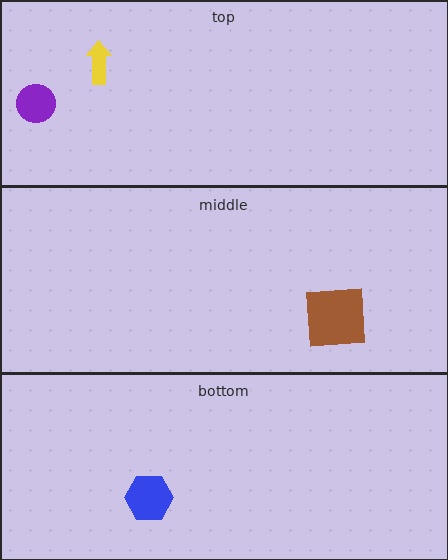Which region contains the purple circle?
The top region.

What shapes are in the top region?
The yellow arrow, the purple circle.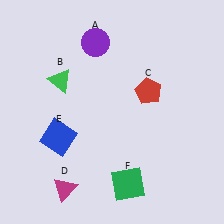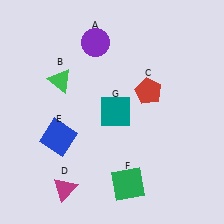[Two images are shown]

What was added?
A teal square (G) was added in Image 2.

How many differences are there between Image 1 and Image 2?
There is 1 difference between the two images.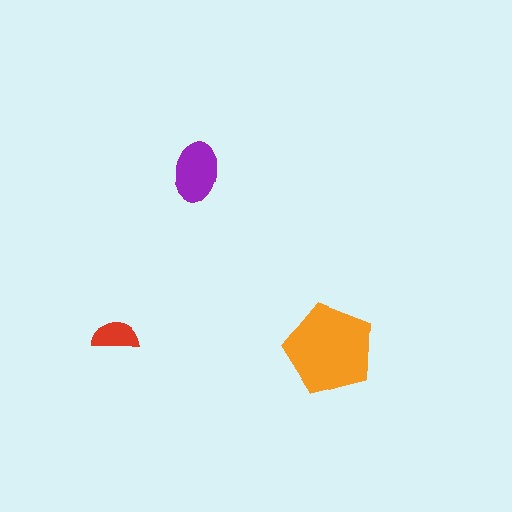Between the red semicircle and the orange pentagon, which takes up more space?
The orange pentagon.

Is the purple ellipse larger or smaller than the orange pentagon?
Smaller.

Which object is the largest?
The orange pentagon.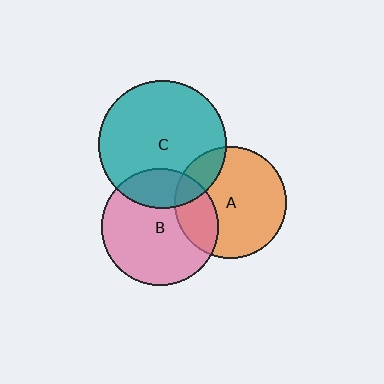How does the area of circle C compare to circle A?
Approximately 1.3 times.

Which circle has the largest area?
Circle C (teal).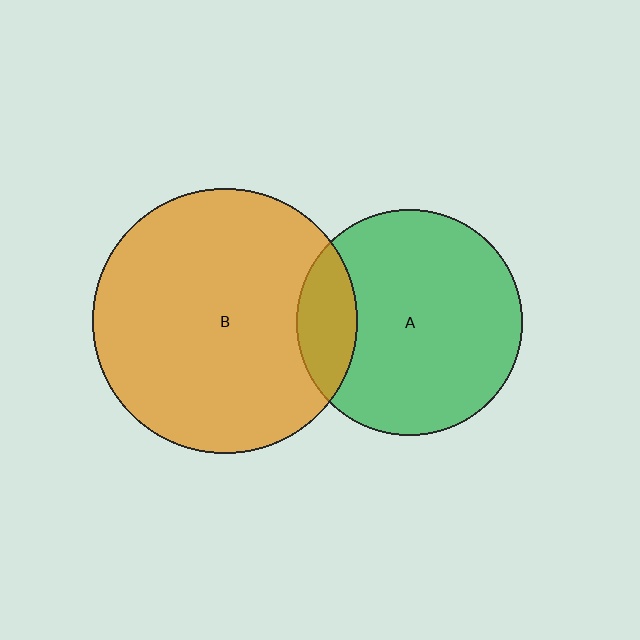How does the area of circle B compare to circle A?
Approximately 1.4 times.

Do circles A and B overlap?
Yes.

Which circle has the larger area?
Circle B (orange).